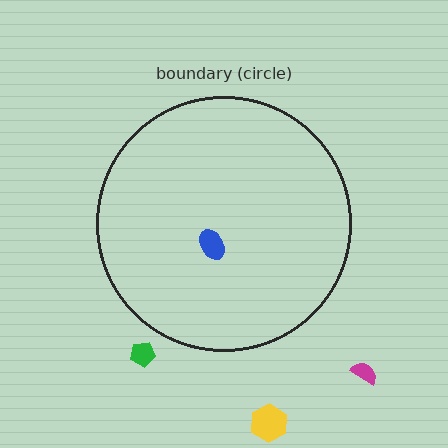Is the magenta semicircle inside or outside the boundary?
Outside.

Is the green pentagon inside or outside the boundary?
Outside.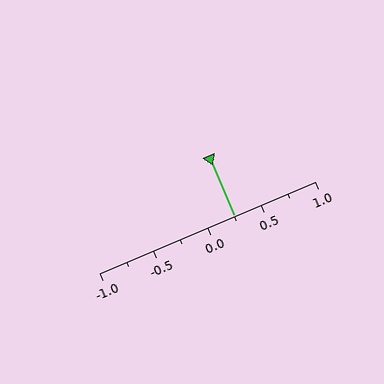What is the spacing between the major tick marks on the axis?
The major ticks are spaced 0.5 apart.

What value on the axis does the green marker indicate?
The marker indicates approximately 0.25.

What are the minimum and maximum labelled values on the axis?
The axis runs from -1.0 to 1.0.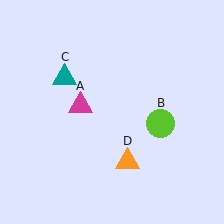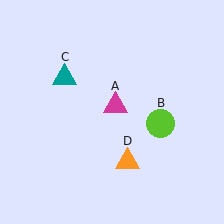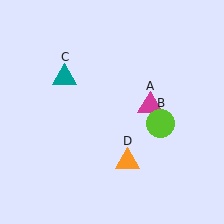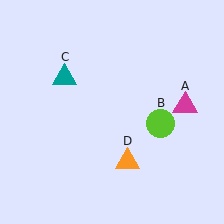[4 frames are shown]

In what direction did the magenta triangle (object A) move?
The magenta triangle (object A) moved right.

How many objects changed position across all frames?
1 object changed position: magenta triangle (object A).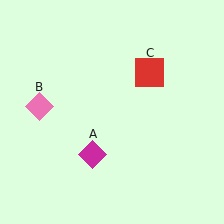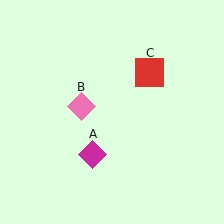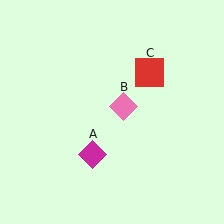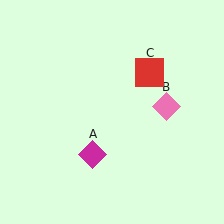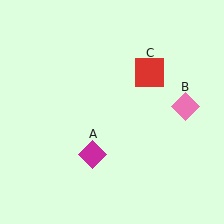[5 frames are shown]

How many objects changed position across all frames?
1 object changed position: pink diamond (object B).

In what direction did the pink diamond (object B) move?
The pink diamond (object B) moved right.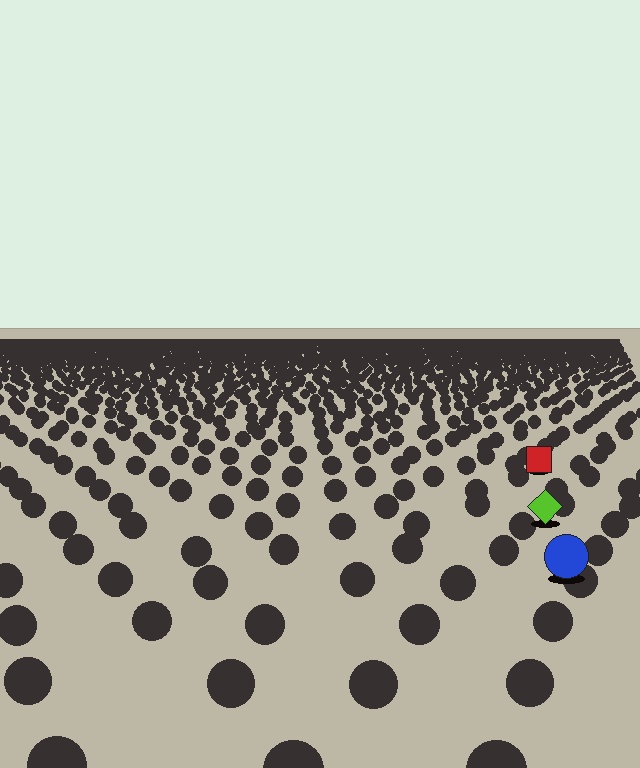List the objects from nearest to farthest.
From nearest to farthest: the blue circle, the lime diamond, the red square.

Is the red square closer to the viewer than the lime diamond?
No. The lime diamond is closer — you can tell from the texture gradient: the ground texture is coarser near it.